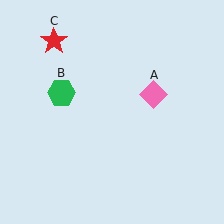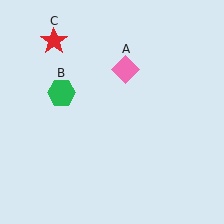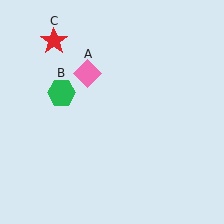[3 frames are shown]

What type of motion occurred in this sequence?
The pink diamond (object A) rotated counterclockwise around the center of the scene.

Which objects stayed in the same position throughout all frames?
Green hexagon (object B) and red star (object C) remained stationary.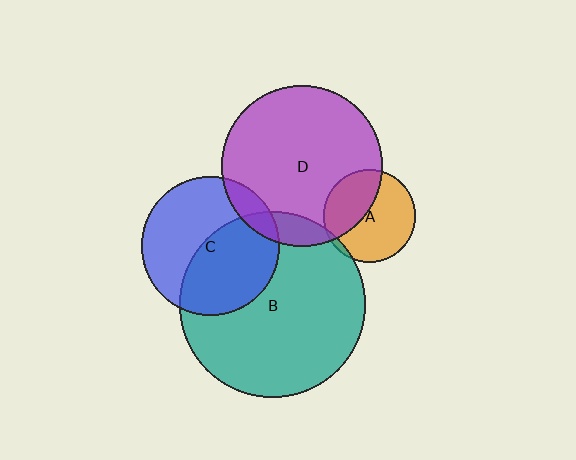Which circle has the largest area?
Circle B (teal).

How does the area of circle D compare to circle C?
Approximately 1.3 times.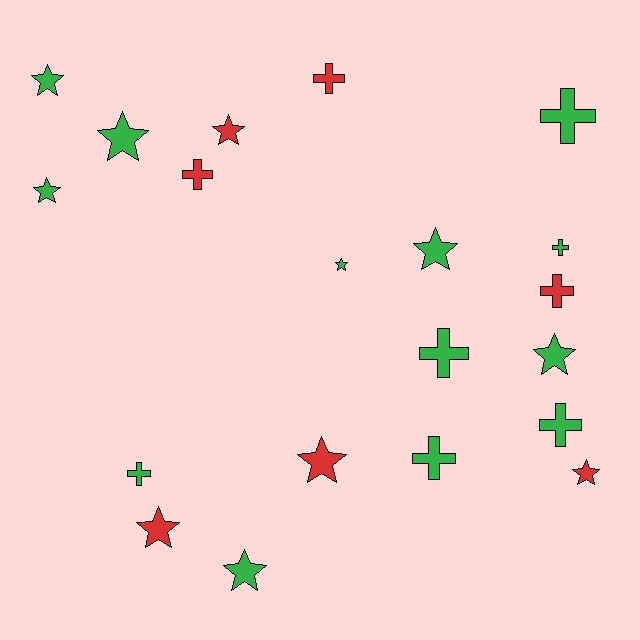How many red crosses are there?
There are 3 red crosses.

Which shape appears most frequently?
Star, with 11 objects.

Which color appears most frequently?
Green, with 13 objects.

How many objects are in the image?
There are 20 objects.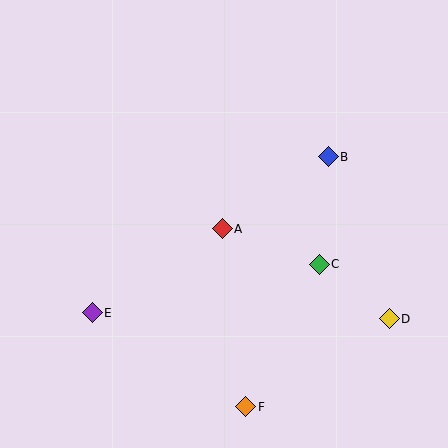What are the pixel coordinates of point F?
Point F is at (246, 407).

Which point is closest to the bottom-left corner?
Point E is closest to the bottom-left corner.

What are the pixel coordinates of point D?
Point D is at (389, 319).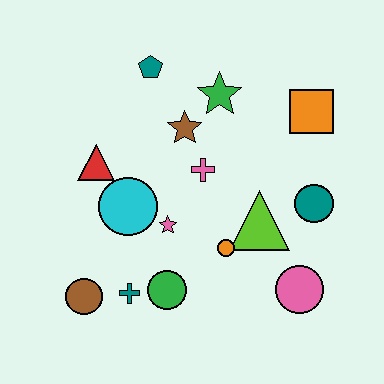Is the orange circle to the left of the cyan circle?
No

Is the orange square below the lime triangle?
No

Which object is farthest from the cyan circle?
The orange square is farthest from the cyan circle.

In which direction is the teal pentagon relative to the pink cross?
The teal pentagon is above the pink cross.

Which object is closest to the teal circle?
The lime triangle is closest to the teal circle.